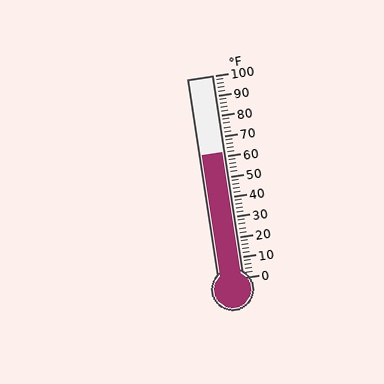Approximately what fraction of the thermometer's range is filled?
The thermometer is filled to approximately 60% of its range.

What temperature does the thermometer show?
The thermometer shows approximately 62°F.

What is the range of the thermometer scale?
The thermometer scale ranges from 0°F to 100°F.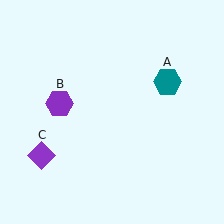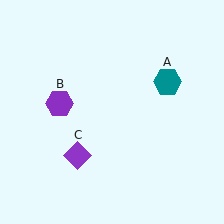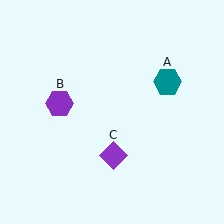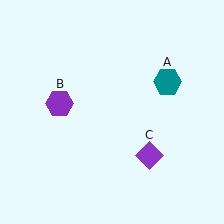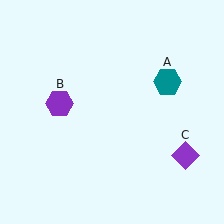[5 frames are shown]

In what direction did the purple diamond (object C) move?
The purple diamond (object C) moved right.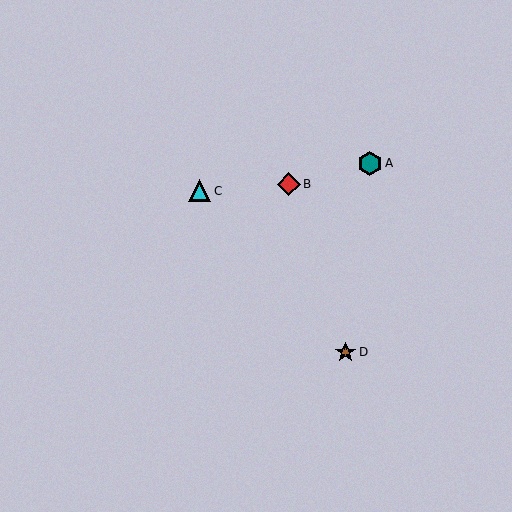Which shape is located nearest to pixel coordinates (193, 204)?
The cyan triangle (labeled C) at (200, 191) is nearest to that location.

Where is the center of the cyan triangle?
The center of the cyan triangle is at (200, 191).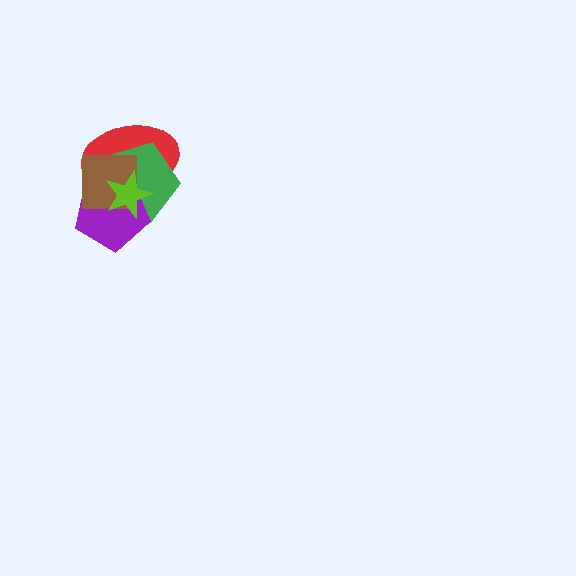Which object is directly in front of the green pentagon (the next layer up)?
The purple pentagon is directly in front of the green pentagon.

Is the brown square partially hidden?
Yes, it is partially covered by another shape.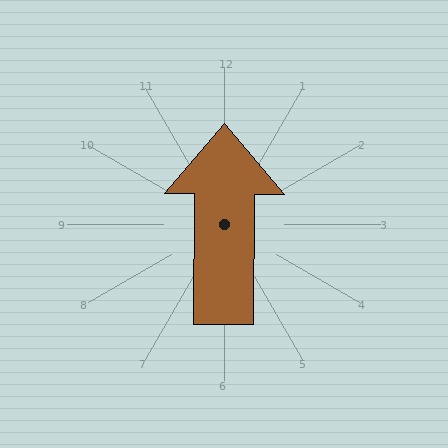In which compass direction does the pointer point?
North.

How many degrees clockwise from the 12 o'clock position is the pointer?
Approximately 0 degrees.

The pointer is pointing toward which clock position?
Roughly 12 o'clock.